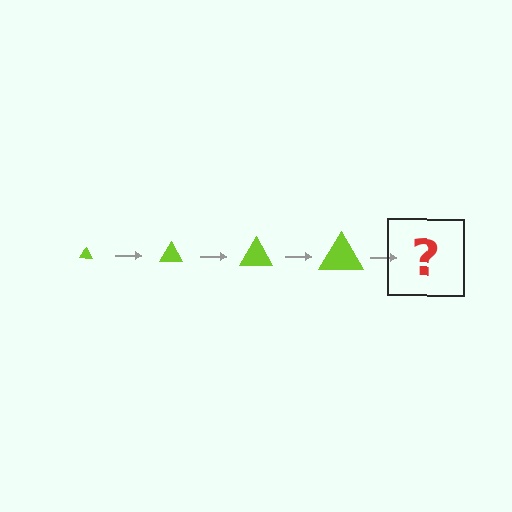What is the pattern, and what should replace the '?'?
The pattern is that the triangle gets progressively larger each step. The '?' should be a lime triangle, larger than the previous one.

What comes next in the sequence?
The next element should be a lime triangle, larger than the previous one.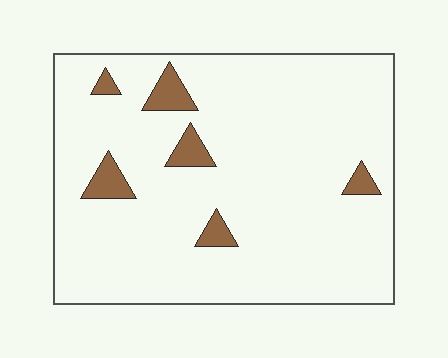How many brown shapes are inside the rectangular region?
6.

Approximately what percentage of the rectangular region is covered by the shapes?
Approximately 5%.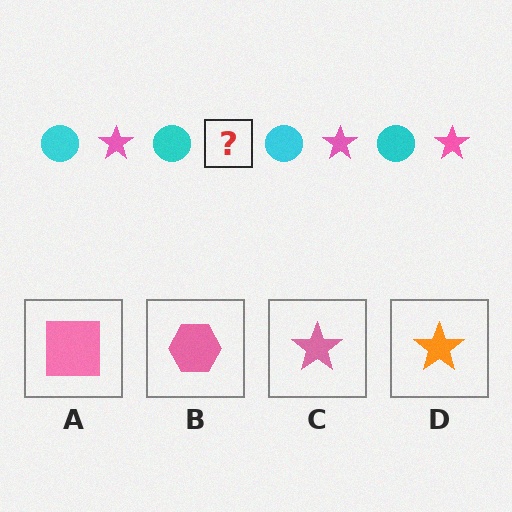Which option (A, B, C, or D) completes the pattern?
C.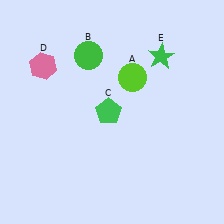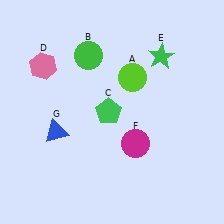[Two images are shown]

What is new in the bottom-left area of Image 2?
A blue triangle (G) was added in the bottom-left area of Image 2.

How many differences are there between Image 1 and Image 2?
There are 2 differences between the two images.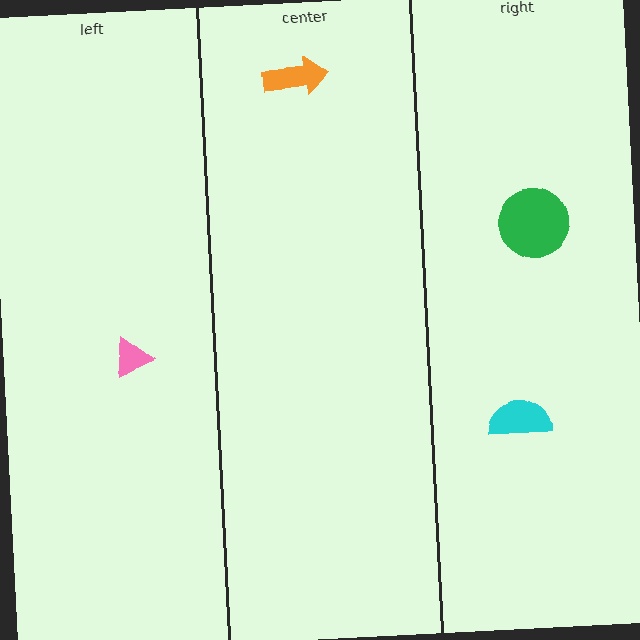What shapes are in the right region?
The green circle, the cyan semicircle.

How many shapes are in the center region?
1.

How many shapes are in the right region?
2.